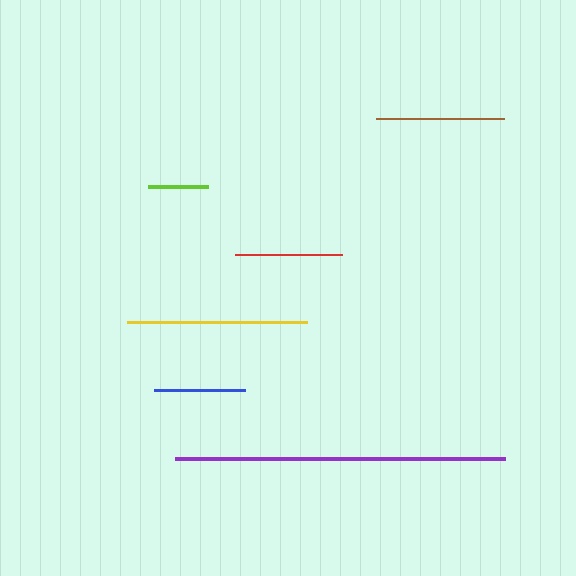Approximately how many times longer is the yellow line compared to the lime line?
The yellow line is approximately 3.0 times the length of the lime line.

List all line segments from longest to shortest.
From longest to shortest: purple, yellow, brown, red, blue, lime.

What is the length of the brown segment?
The brown segment is approximately 128 pixels long.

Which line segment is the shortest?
The lime line is the shortest at approximately 60 pixels.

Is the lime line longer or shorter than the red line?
The red line is longer than the lime line.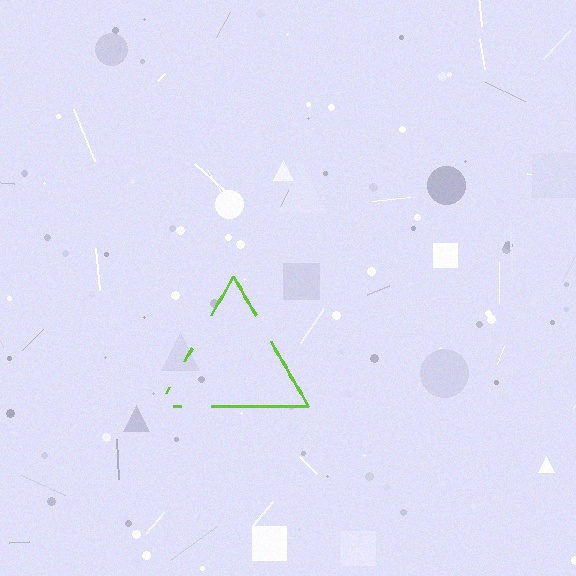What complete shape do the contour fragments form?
The contour fragments form a triangle.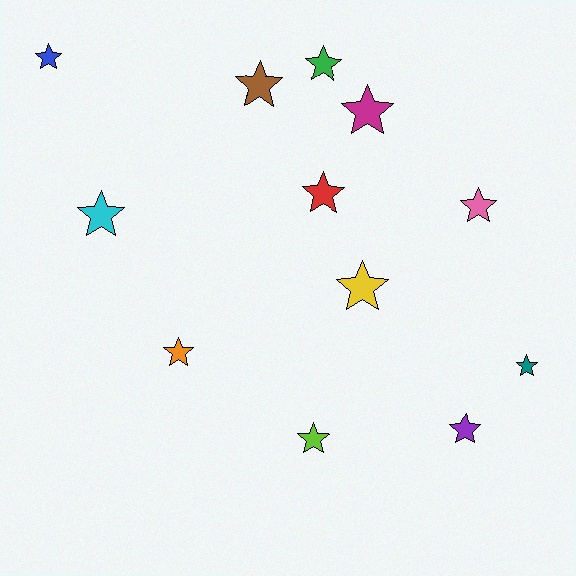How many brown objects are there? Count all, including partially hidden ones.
There is 1 brown object.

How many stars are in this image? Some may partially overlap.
There are 12 stars.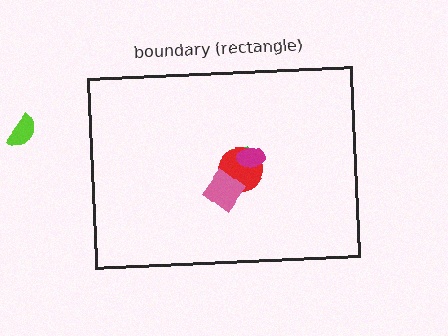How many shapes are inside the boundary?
4 inside, 1 outside.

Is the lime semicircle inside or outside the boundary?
Outside.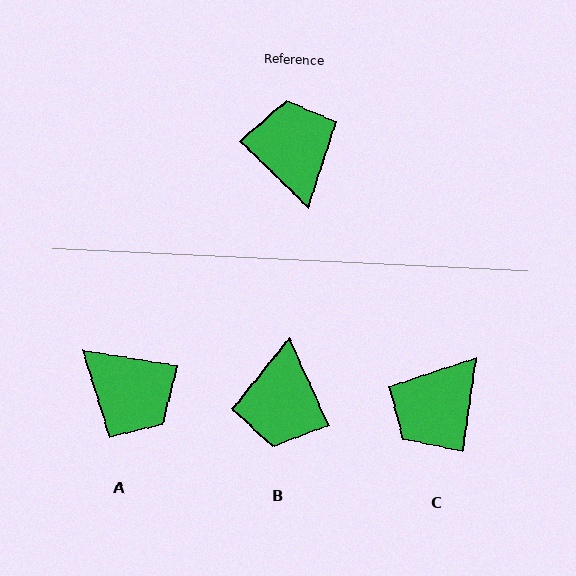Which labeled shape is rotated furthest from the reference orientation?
B, about 159 degrees away.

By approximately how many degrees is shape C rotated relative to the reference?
Approximately 127 degrees counter-clockwise.